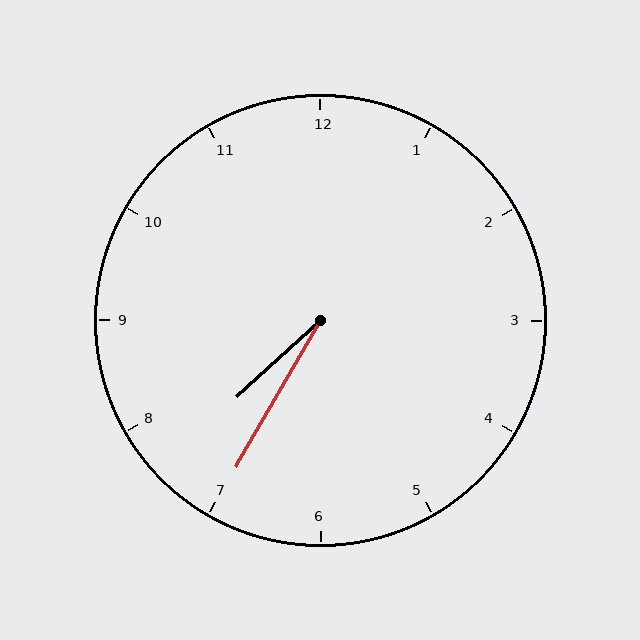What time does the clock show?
7:35.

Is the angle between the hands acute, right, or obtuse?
It is acute.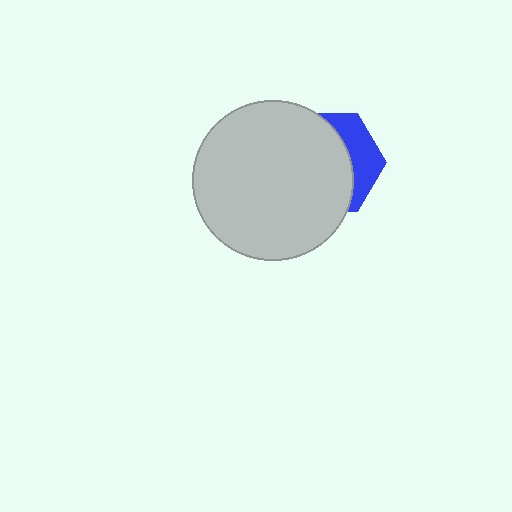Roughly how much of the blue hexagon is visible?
A small part of it is visible (roughly 31%).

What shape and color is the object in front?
The object in front is a light gray circle.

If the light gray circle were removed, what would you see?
You would see the complete blue hexagon.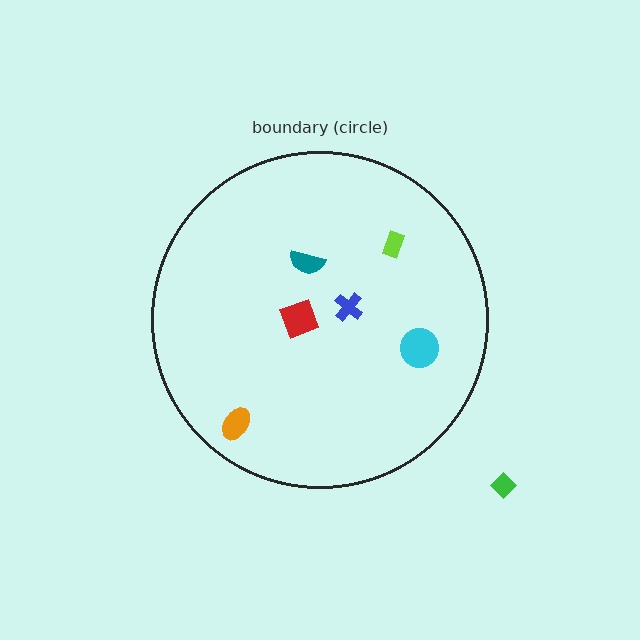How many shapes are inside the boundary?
6 inside, 1 outside.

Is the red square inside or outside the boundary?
Inside.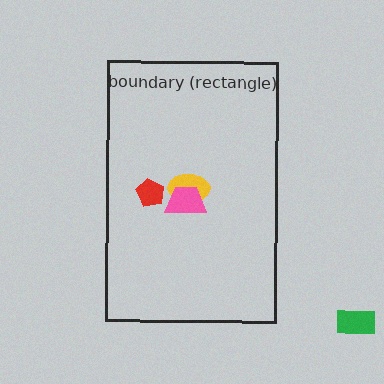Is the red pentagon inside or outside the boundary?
Inside.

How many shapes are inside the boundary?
3 inside, 1 outside.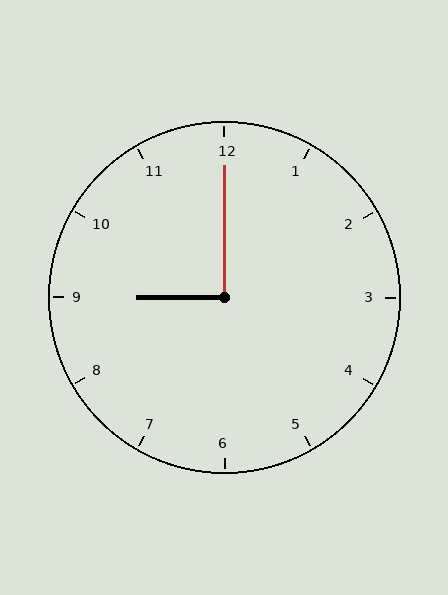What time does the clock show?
9:00.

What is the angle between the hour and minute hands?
Approximately 90 degrees.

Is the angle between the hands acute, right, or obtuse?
It is right.